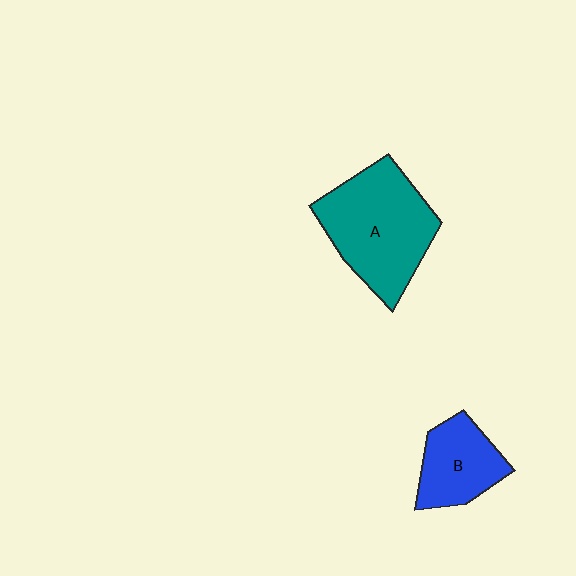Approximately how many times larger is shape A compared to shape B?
Approximately 1.8 times.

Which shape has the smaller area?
Shape B (blue).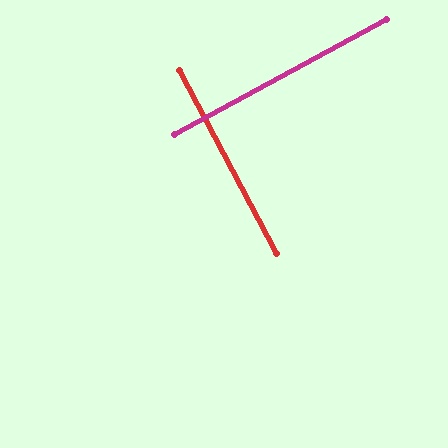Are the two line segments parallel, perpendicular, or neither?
Perpendicular — they meet at approximately 89°.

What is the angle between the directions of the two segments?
Approximately 89 degrees.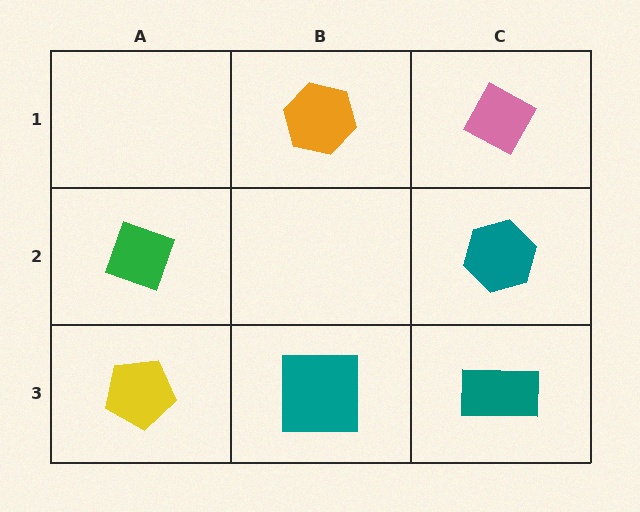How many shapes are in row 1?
2 shapes.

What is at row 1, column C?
A pink diamond.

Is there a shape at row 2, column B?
No, that cell is empty.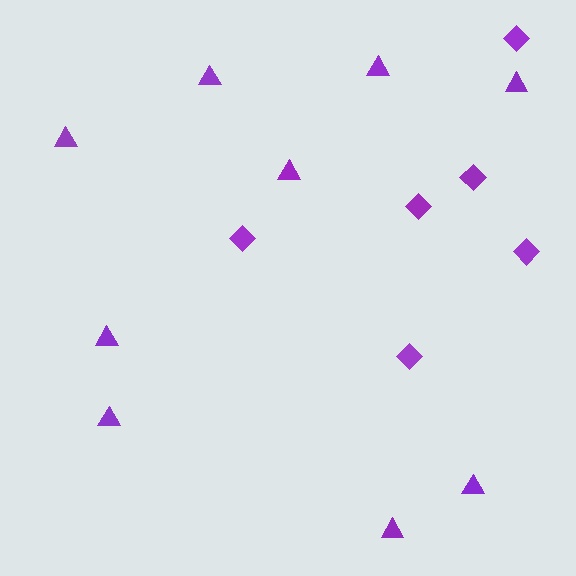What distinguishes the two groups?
There are 2 groups: one group of triangles (9) and one group of diamonds (6).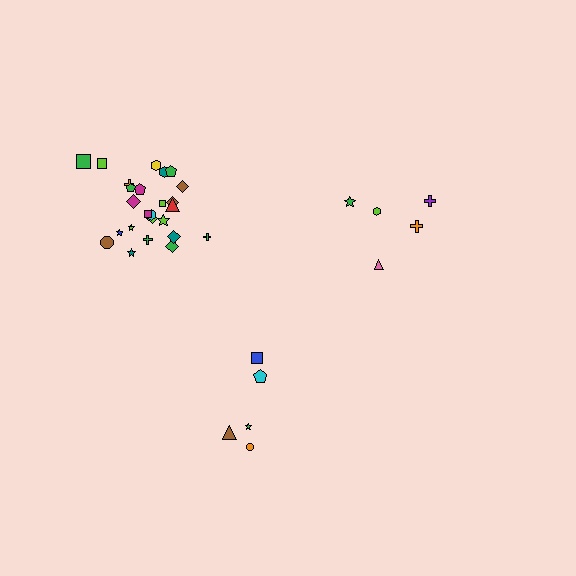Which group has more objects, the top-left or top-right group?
The top-left group.